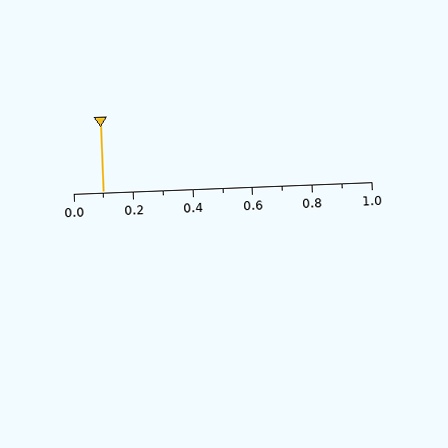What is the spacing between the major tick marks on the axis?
The major ticks are spaced 0.2 apart.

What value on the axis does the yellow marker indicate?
The marker indicates approximately 0.1.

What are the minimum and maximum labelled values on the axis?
The axis runs from 0.0 to 1.0.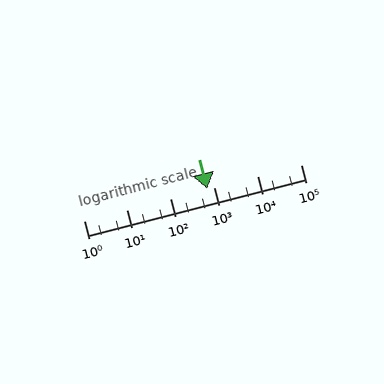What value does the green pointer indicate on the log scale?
The pointer indicates approximately 690.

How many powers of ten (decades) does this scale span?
The scale spans 5 decades, from 1 to 100000.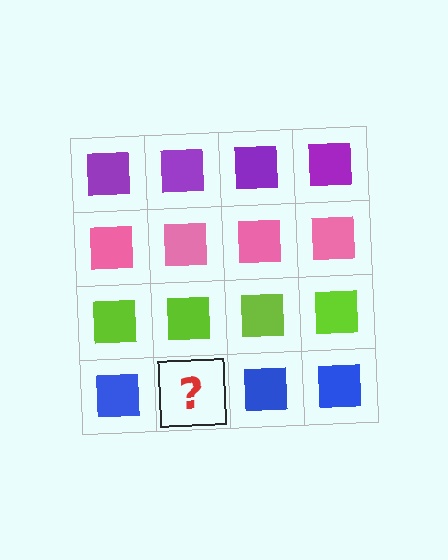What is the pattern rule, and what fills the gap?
The rule is that each row has a consistent color. The gap should be filled with a blue square.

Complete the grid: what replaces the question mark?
The question mark should be replaced with a blue square.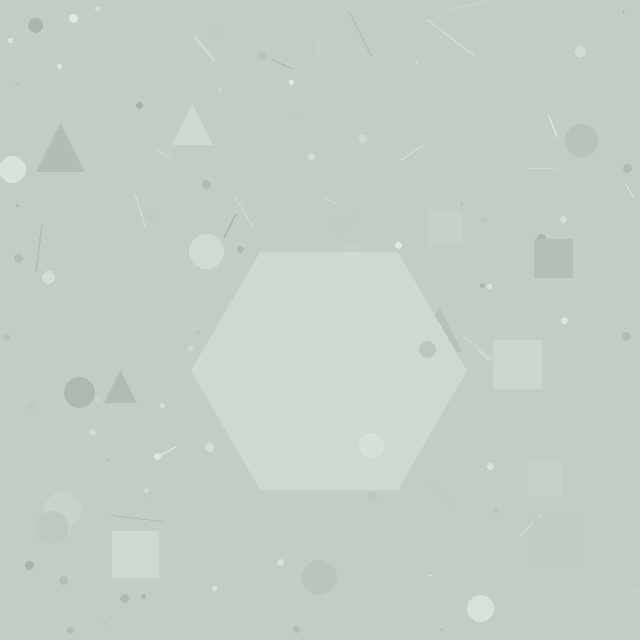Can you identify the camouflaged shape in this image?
The camouflaged shape is a hexagon.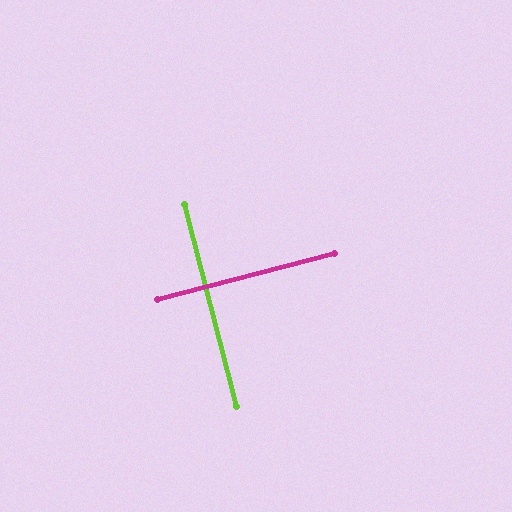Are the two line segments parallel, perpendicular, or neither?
Perpendicular — they meet at approximately 90°.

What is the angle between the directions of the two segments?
Approximately 90 degrees.